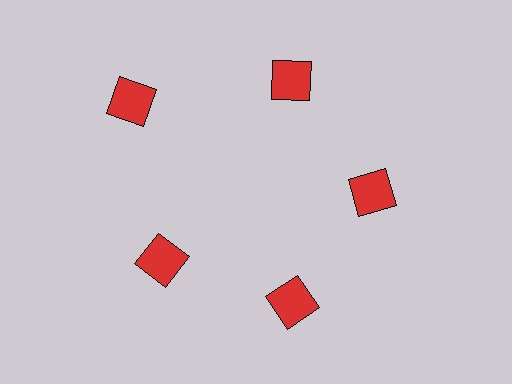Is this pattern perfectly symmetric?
No. The 5 red squares are arranged in a ring, but one element near the 10 o'clock position is pushed outward from the center, breaking the 5-fold rotational symmetry.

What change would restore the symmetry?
The symmetry would be restored by moving it inward, back onto the ring so that all 5 squares sit at equal angles and equal distance from the center.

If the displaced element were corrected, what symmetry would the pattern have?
It would have 5-fold rotational symmetry — the pattern would map onto itself every 72 degrees.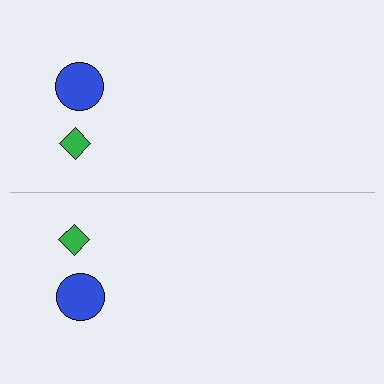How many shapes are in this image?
There are 4 shapes in this image.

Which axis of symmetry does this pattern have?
The pattern has a horizontal axis of symmetry running through the center of the image.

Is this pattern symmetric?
Yes, this pattern has bilateral (reflection) symmetry.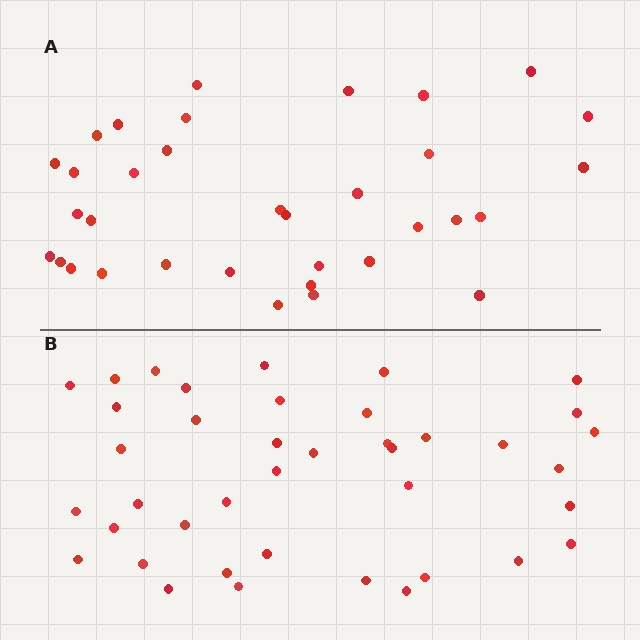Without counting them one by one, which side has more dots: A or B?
Region B (the bottom region) has more dots.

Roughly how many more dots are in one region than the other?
Region B has about 6 more dots than region A.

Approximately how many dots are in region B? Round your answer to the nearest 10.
About 40 dots.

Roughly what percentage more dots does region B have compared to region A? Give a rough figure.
About 20% more.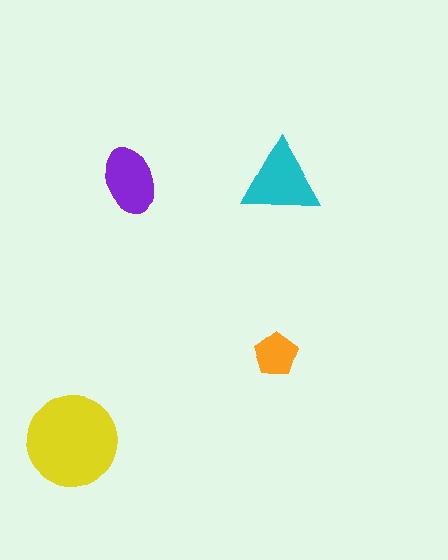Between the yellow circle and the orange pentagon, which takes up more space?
The yellow circle.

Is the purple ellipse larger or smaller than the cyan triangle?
Smaller.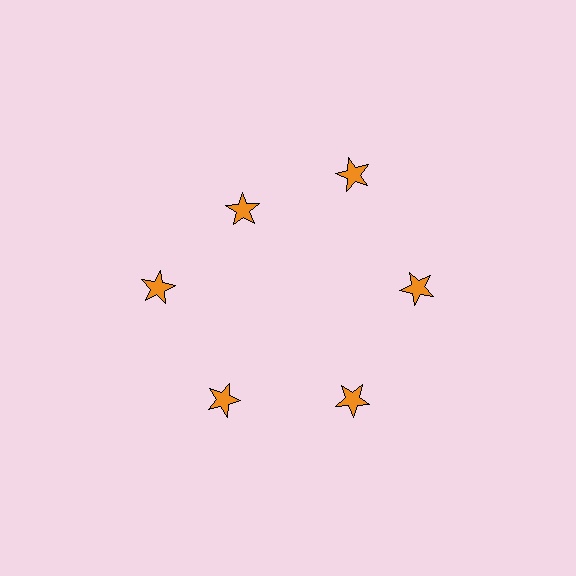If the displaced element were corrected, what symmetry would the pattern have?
It would have 6-fold rotational symmetry — the pattern would map onto itself every 60 degrees.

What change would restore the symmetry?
The symmetry would be restored by moving it outward, back onto the ring so that all 6 stars sit at equal angles and equal distance from the center.